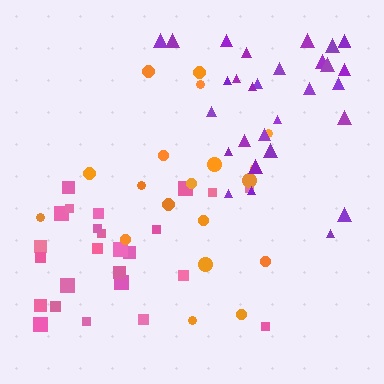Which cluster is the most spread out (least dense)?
Orange.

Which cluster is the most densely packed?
Pink.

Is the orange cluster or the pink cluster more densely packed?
Pink.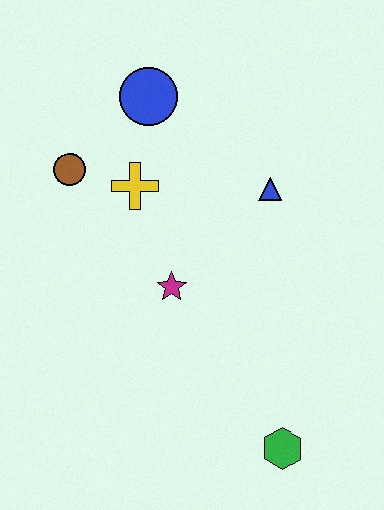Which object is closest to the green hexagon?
The magenta star is closest to the green hexagon.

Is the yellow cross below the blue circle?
Yes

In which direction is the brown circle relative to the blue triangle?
The brown circle is to the left of the blue triangle.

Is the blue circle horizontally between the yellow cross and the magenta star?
Yes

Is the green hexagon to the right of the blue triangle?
Yes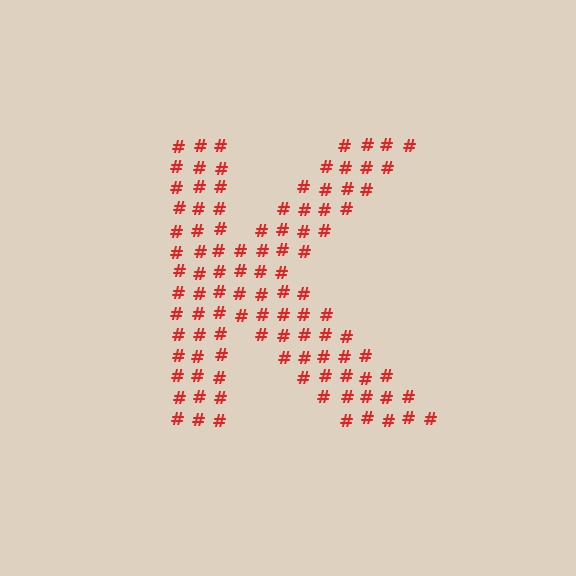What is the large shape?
The large shape is the letter K.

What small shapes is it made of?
It is made of small hash symbols.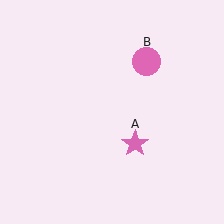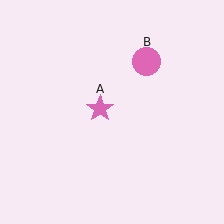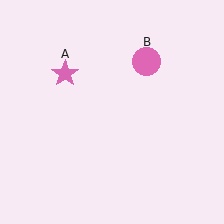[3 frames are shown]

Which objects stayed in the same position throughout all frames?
Pink circle (object B) remained stationary.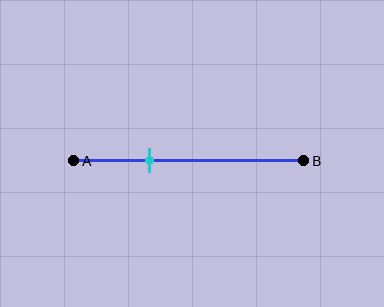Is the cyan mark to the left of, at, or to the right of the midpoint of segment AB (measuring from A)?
The cyan mark is to the left of the midpoint of segment AB.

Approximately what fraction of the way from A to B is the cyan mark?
The cyan mark is approximately 35% of the way from A to B.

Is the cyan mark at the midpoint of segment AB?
No, the mark is at about 35% from A, not at the 50% midpoint.